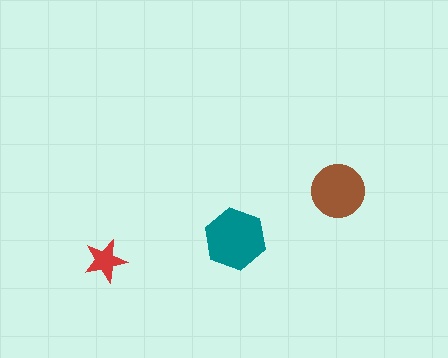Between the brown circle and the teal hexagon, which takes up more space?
The teal hexagon.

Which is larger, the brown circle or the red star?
The brown circle.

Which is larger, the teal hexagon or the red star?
The teal hexagon.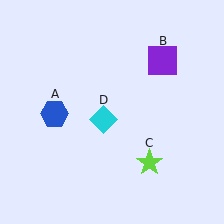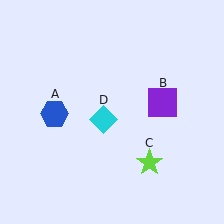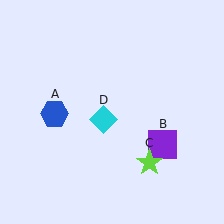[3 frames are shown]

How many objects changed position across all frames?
1 object changed position: purple square (object B).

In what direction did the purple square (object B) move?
The purple square (object B) moved down.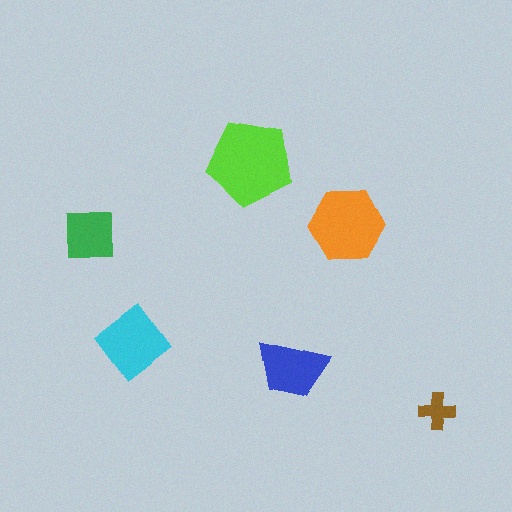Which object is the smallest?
The brown cross.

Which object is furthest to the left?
The green square is leftmost.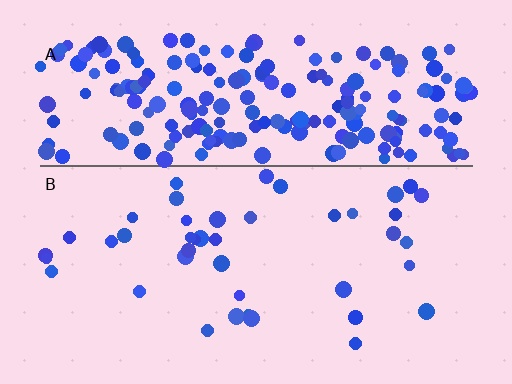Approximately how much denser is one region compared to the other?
Approximately 5.5× — region A over region B.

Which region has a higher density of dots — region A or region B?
A (the top).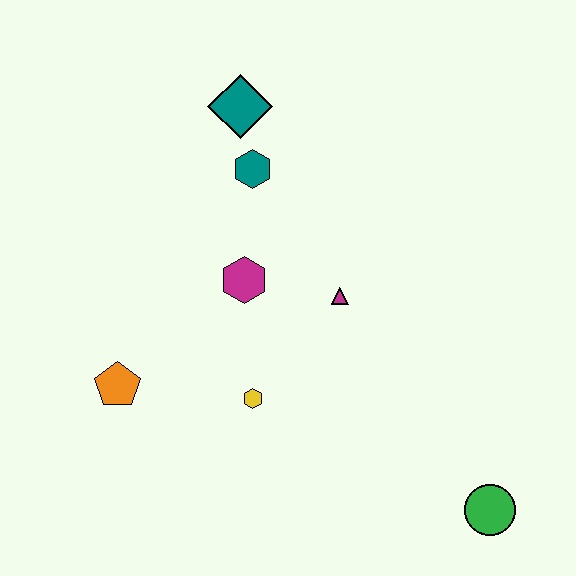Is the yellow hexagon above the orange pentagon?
No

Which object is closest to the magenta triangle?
The magenta hexagon is closest to the magenta triangle.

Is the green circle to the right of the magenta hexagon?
Yes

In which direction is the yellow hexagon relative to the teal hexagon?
The yellow hexagon is below the teal hexagon.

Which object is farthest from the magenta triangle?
The green circle is farthest from the magenta triangle.